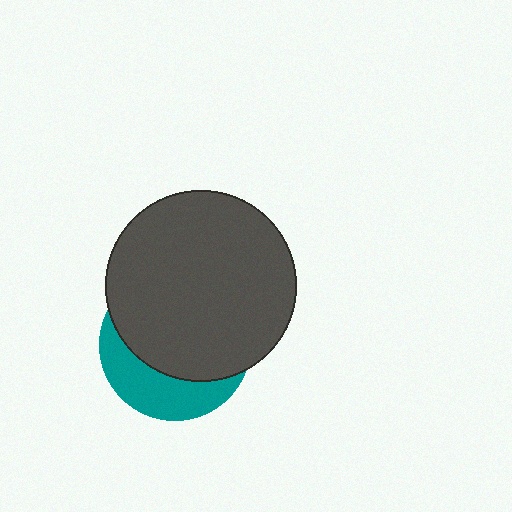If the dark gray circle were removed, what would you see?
You would see the complete teal circle.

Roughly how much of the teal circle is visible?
A small part of it is visible (roughly 33%).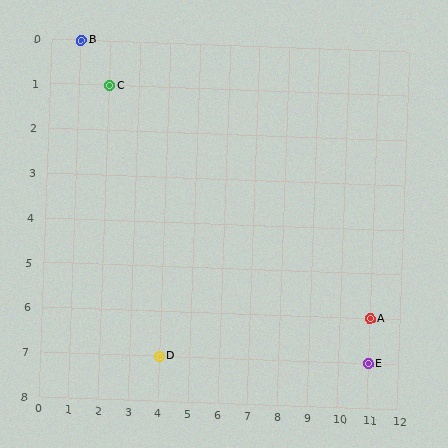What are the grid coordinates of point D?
Point D is at grid coordinates (4, 7).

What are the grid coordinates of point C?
Point C is at grid coordinates (2, 1).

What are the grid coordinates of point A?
Point A is at grid coordinates (11, 6).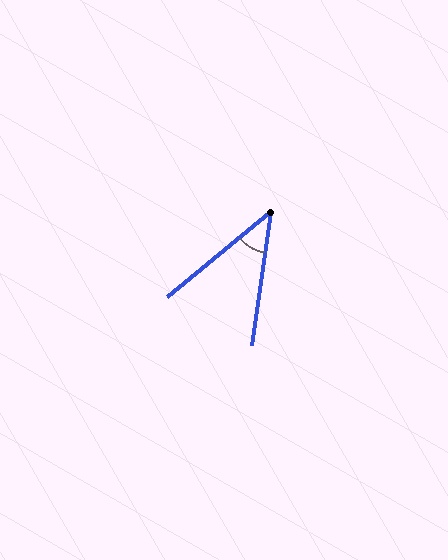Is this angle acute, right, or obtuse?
It is acute.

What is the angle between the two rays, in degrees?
Approximately 42 degrees.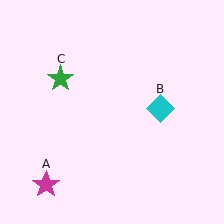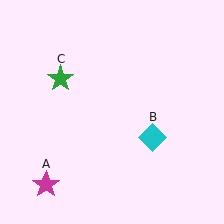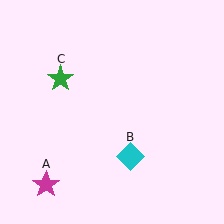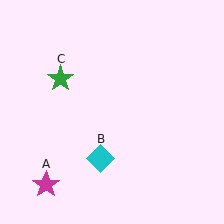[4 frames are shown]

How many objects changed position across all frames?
1 object changed position: cyan diamond (object B).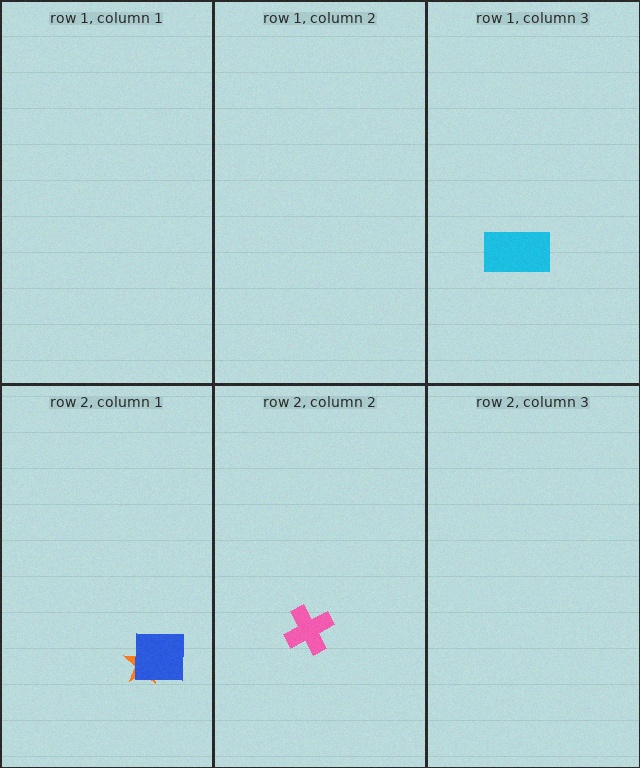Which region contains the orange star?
The row 2, column 1 region.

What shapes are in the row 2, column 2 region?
The pink cross.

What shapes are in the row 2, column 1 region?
The orange star, the blue square.